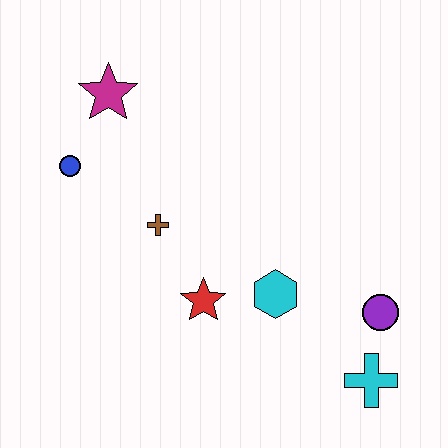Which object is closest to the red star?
The cyan hexagon is closest to the red star.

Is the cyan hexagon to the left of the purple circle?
Yes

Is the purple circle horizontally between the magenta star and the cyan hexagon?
No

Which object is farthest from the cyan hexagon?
The magenta star is farthest from the cyan hexagon.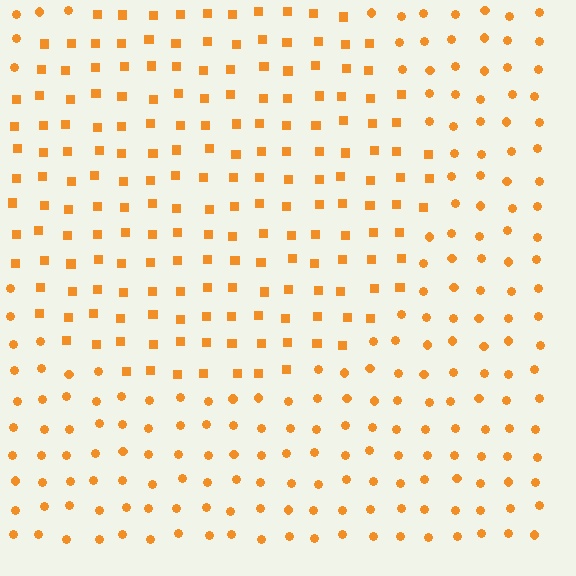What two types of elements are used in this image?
The image uses squares inside the circle region and circles outside it.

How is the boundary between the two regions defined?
The boundary is defined by a change in element shape: squares inside vs. circles outside. All elements share the same color and spacing.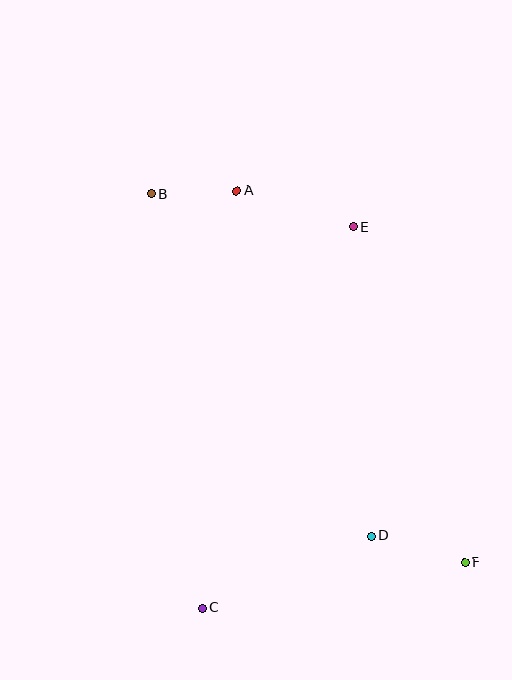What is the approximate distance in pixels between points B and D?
The distance between B and D is approximately 406 pixels.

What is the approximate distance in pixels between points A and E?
The distance between A and E is approximately 122 pixels.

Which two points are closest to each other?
Points A and B are closest to each other.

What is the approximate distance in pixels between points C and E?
The distance between C and E is approximately 410 pixels.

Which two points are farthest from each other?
Points B and F are farthest from each other.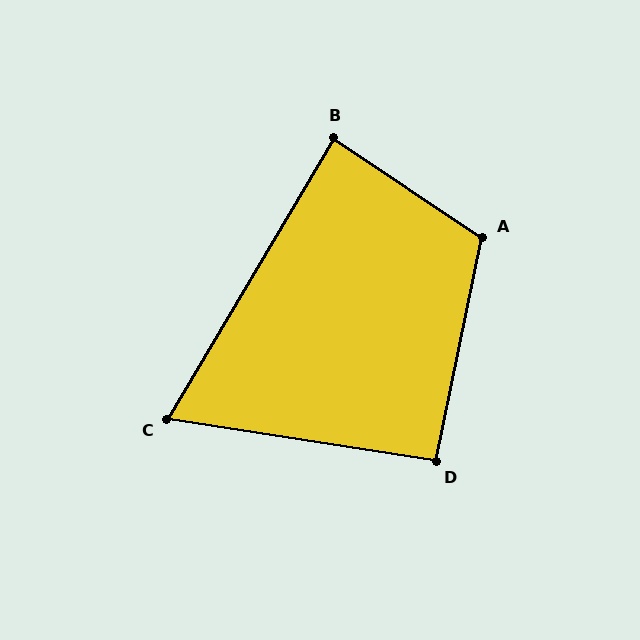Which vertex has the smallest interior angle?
C, at approximately 68 degrees.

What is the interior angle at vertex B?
Approximately 87 degrees (approximately right).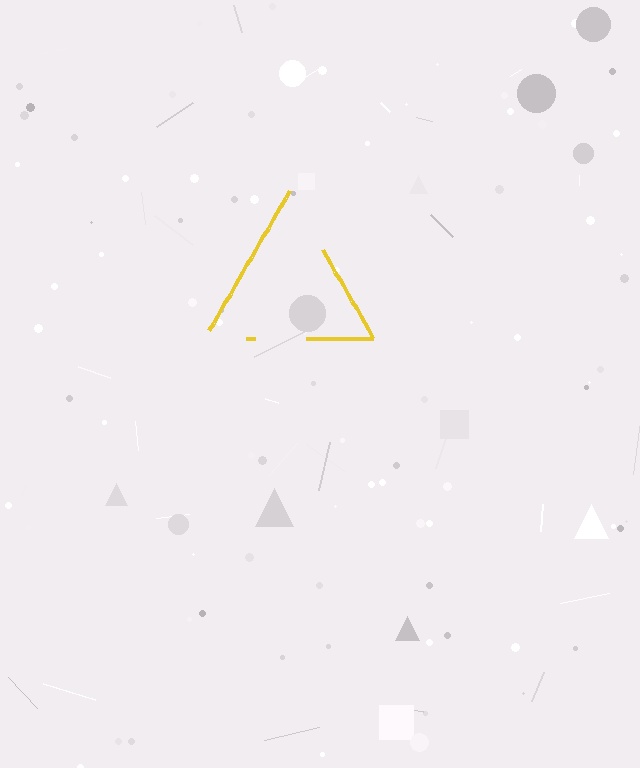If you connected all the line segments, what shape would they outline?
They would outline a triangle.